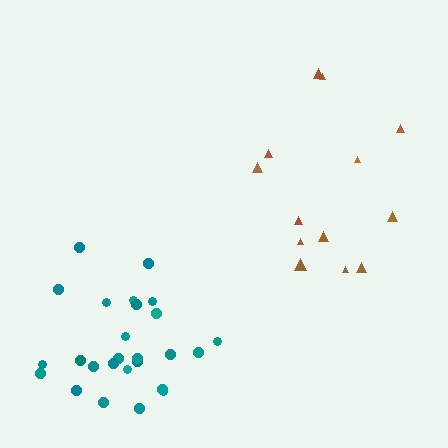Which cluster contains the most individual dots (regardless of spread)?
Teal (26).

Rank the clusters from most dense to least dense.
teal, brown.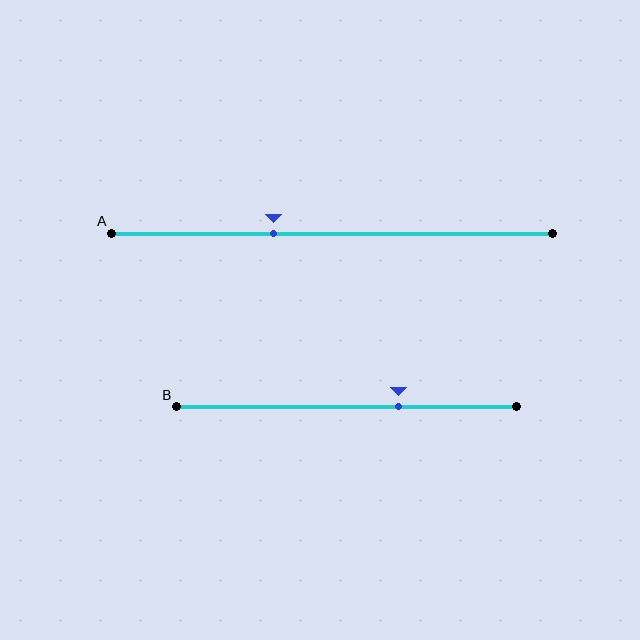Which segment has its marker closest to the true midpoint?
Segment A has its marker closest to the true midpoint.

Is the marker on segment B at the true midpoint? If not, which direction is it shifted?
No, the marker on segment B is shifted to the right by about 15% of the segment length.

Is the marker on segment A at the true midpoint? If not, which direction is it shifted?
No, the marker on segment A is shifted to the left by about 13% of the segment length.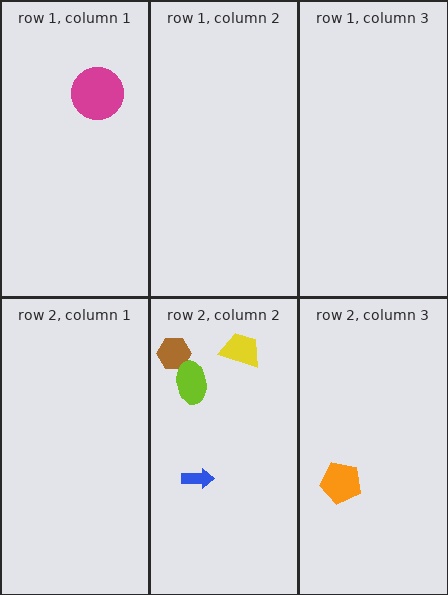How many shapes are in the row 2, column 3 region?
1.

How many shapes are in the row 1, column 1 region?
1.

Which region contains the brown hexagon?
The row 2, column 2 region.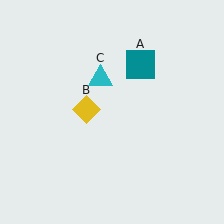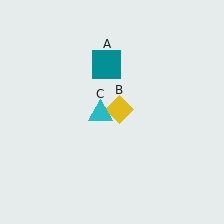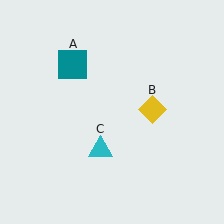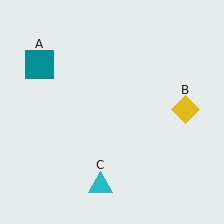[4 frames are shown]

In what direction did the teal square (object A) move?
The teal square (object A) moved left.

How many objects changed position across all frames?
3 objects changed position: teal square (object A), yellow diamond (object B), cyan triangle (object C).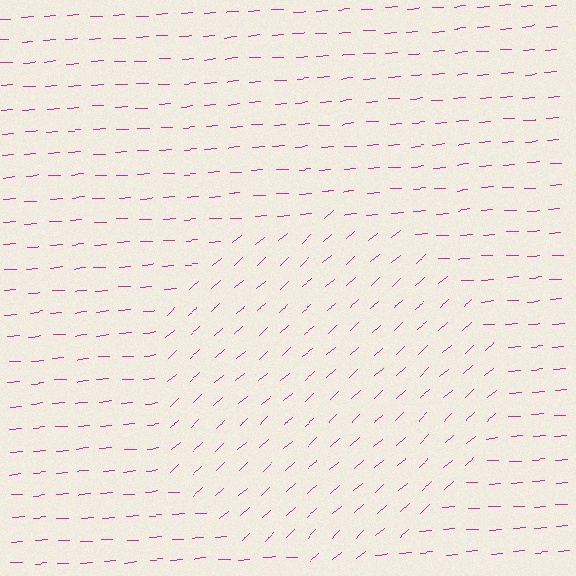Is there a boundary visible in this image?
Yes, there is a texture boundary formed by a change in line orientation.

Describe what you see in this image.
The image is filled with small magenta line segments. A circle region in the image has lines oriented differently from the surrounding lines, creating a visible texture boundary.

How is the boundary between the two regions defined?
The boundary is defined purely by a change in line orientation (approximately 38 degrees difference). All lines are the same color and thickness.